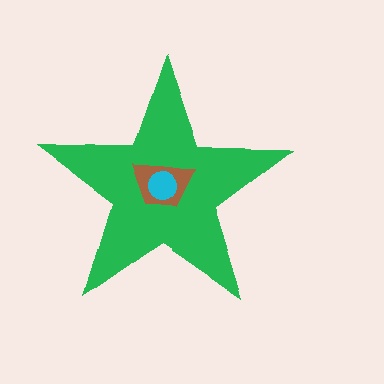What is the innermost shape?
The cyan circle.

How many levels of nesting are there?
3.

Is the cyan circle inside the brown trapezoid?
Yes.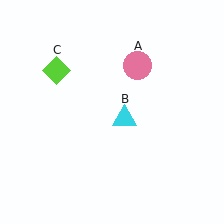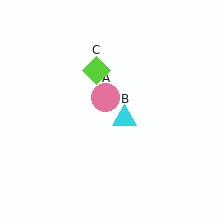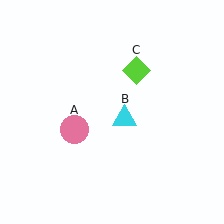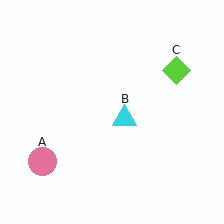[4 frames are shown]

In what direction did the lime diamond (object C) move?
The lime diamond (object C) moved right.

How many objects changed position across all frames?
2 objects changed position: pink circle (object A), lime diamond (object C).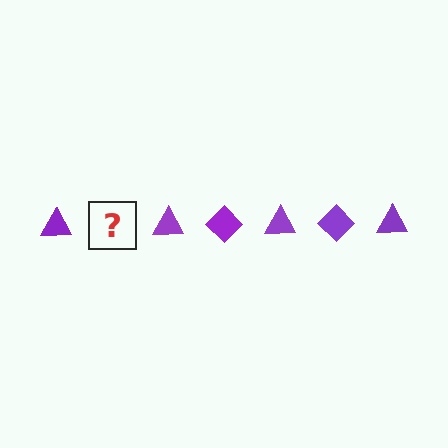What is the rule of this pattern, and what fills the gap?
The rule is that the pattern cycles through triangle, diamond shapes in purple. The gap should be filled with a purple diamond.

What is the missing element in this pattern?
The missing element is a purple diamond.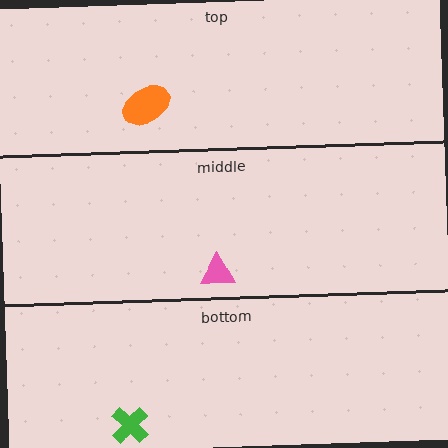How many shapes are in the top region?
1.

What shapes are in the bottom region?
The green cross.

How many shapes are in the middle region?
1.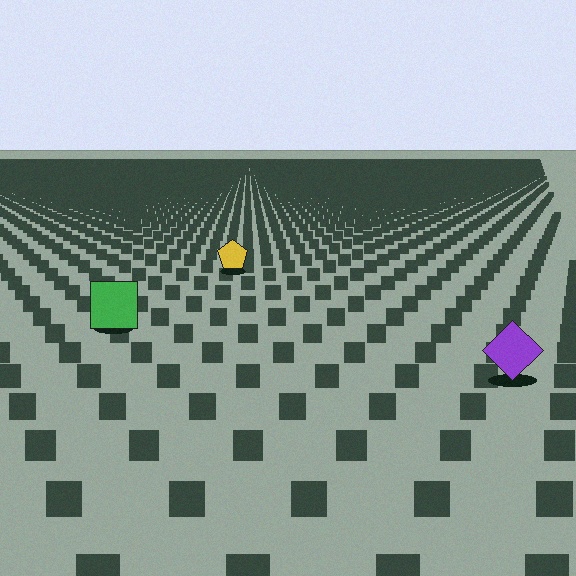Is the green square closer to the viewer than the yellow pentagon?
Yes. The green square is closer — you can tell from the texture gradient: the ground texture is coarser near it.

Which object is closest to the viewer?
The purple diamond is closest. The texture marks near it are larger and more spread out.